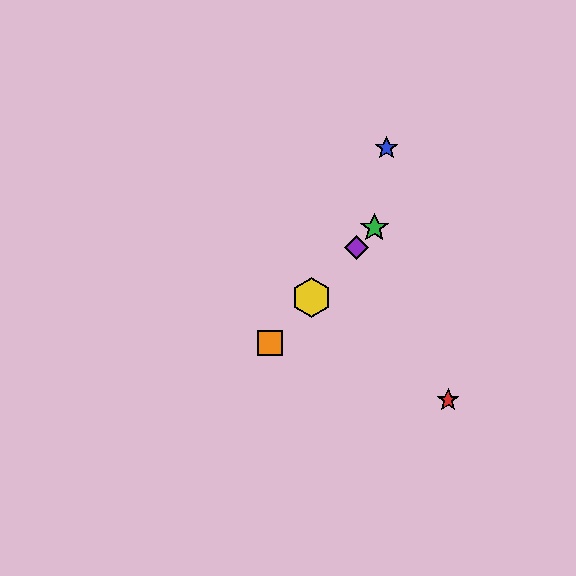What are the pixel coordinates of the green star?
The green star is at (374, 228).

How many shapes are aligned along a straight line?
4 shapes (the green star, the yellow hexagon, the purple diamond, the orange square) are aligned along a straight line.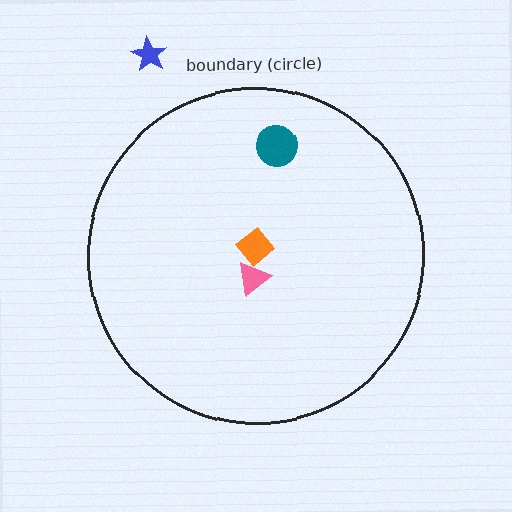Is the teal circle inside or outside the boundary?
Inside.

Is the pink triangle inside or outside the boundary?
Inside.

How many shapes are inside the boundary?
3 inside, 1 outside.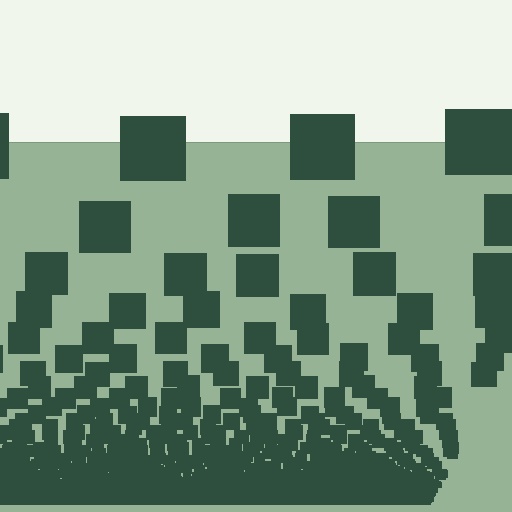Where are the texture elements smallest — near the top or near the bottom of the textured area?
Near the bottom.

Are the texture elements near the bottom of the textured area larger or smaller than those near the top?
Smaller. The gradient is inverted — elements near the bottom are smaller and denser.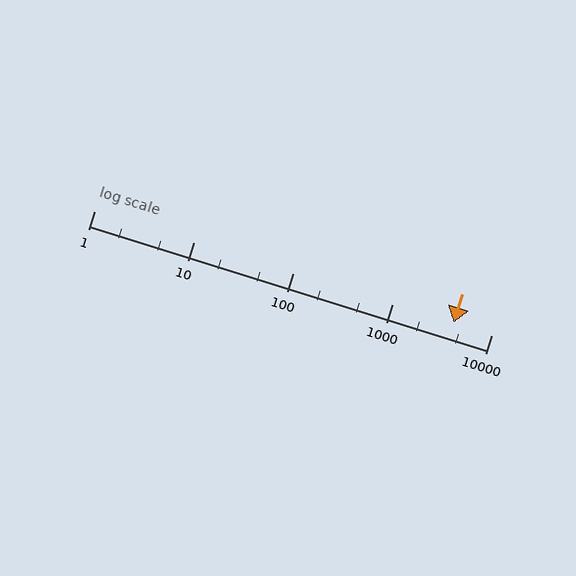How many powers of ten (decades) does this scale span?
The scale spans 4 decades, from 1 to 10000.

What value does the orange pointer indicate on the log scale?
The pointer indicates approximately 4200.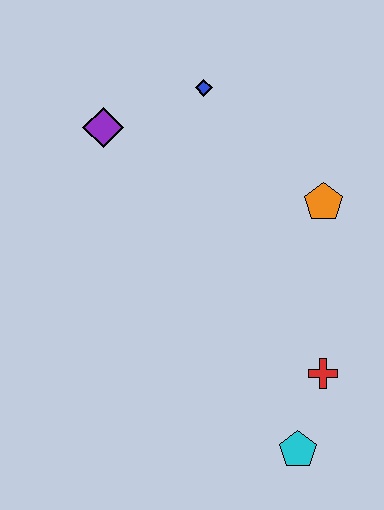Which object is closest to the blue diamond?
The purple diamond is closest to the blue diamond.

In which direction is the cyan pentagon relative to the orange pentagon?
The cyan pentagon is below the orange pentagon.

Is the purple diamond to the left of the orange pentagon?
Yes